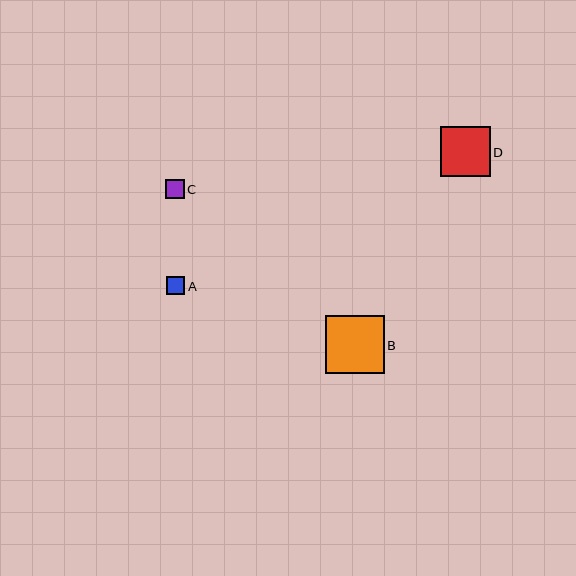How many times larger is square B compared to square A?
Square B is approximately 3.2 times the size of square A.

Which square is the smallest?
Square A is the smallest with a size of approximately 18 pixels.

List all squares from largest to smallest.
From largest to smallest: B, D, C, A.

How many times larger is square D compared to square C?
Square D is approximately 2.7 times the size of square C.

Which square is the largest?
Square B is the largest with a size of approximately 59 pixels.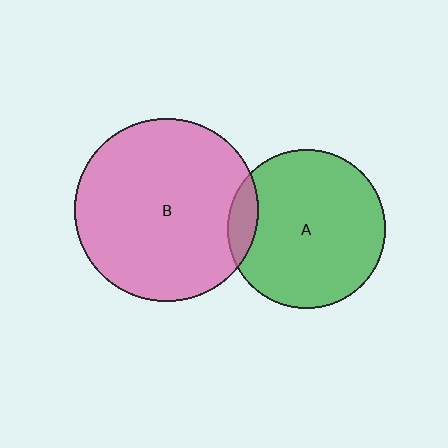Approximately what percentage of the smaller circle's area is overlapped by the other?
Approximately 10%.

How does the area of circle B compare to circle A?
Approximately 1.3 times.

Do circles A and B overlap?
Yes.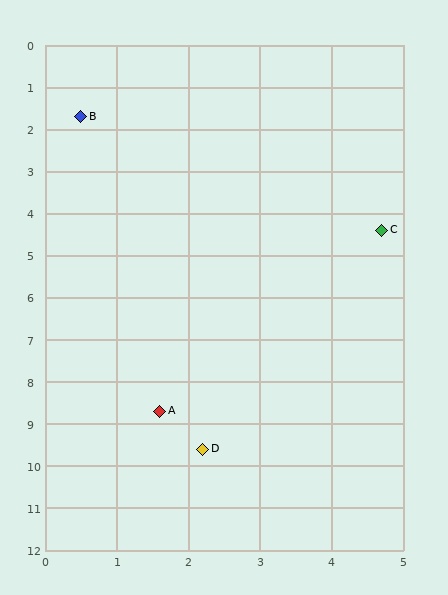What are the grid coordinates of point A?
Point A is at approximately (1.6, 8.7).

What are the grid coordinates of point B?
Point B is at approximately (0.5, 1.7).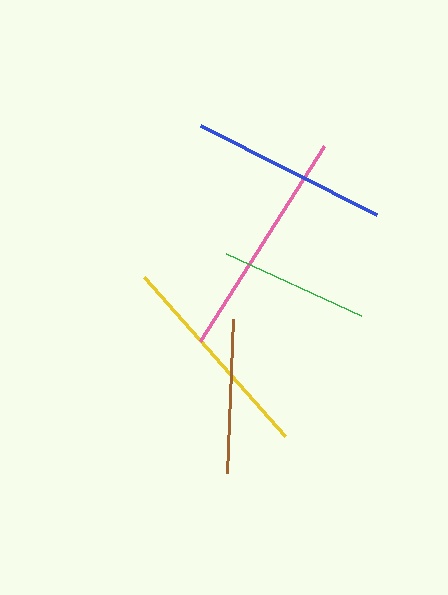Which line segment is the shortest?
The green line is the shortest at approximately 148 pixels.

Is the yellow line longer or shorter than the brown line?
The yellow line is longer than the brown line.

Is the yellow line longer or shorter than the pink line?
The pink line is longer than the yellow line.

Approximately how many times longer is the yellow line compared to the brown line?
The yellow line is approximately 1.4 times the length of the brown line.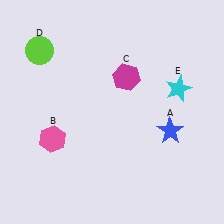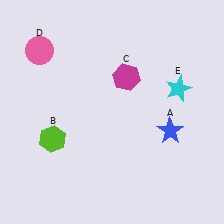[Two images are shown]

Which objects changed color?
B changed from pink to lime. D changed from lime to pink.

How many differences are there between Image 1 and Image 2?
There are 2 differences between the two images.